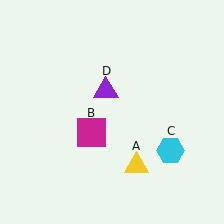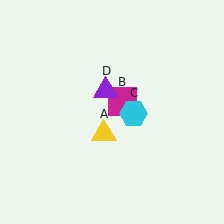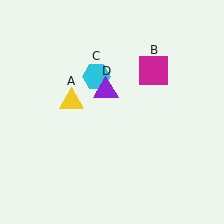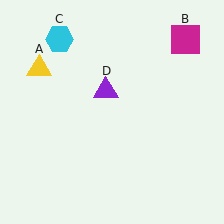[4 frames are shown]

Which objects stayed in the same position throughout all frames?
Purple triangle (object D) remained stationary.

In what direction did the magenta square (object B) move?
The magenta square (object B) moved up and to the right.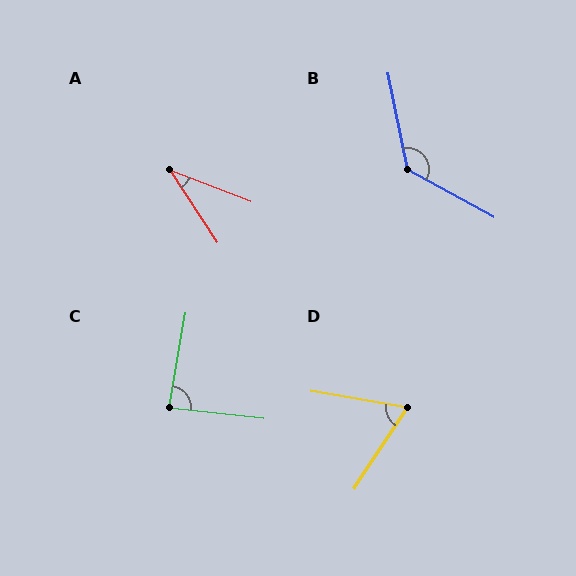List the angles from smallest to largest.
A (35°), D (67°), C (87°), B (130°).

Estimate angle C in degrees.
Approximately 87 degrees.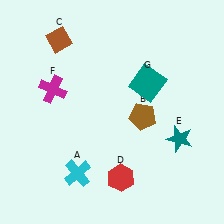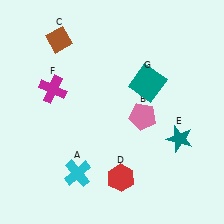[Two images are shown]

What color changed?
The pentagon (B) changed from brown in Image 1 to pink in Image 2.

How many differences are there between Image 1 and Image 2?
There is 1 difference between the two images.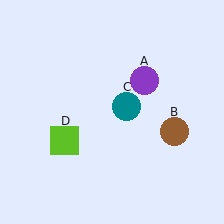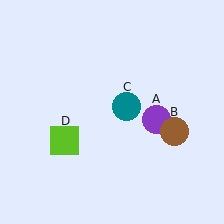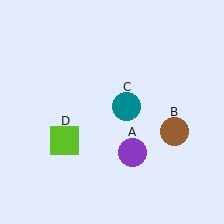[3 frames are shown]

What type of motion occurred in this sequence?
The purple circle (object A) rotated clockwise around the center of the scene.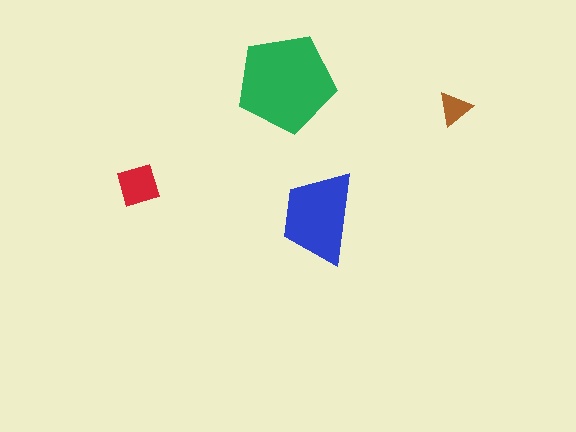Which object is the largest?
The green pentagon.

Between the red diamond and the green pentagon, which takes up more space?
The green pentagon.